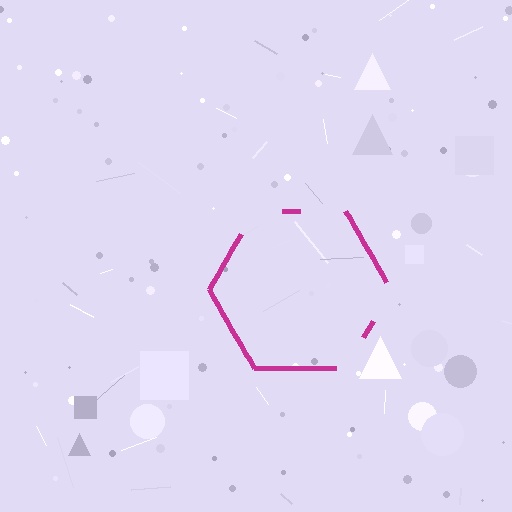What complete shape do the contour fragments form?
The contour fragments form a hexagon.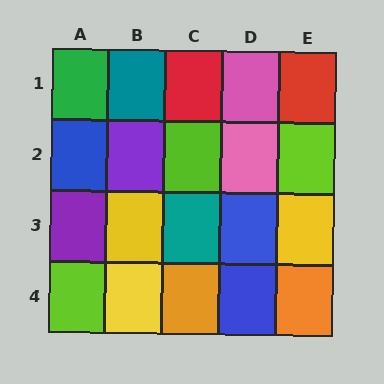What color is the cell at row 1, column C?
Red.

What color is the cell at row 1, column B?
Teal.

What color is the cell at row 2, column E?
Lime.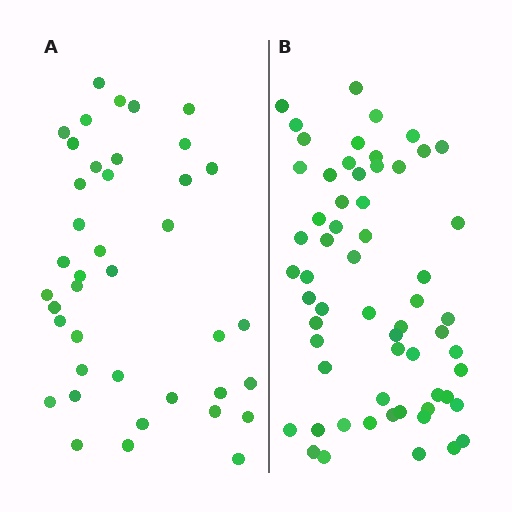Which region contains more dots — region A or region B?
Region B (the right region) has more dots.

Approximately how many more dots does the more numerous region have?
Region B has approximately 20 more dots than region A.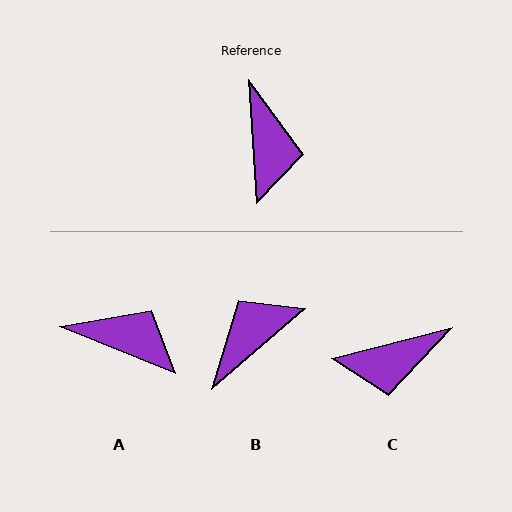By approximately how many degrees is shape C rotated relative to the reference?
Approximately 79 degrees clockwise.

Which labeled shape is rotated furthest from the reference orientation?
B, about 127 degrees away.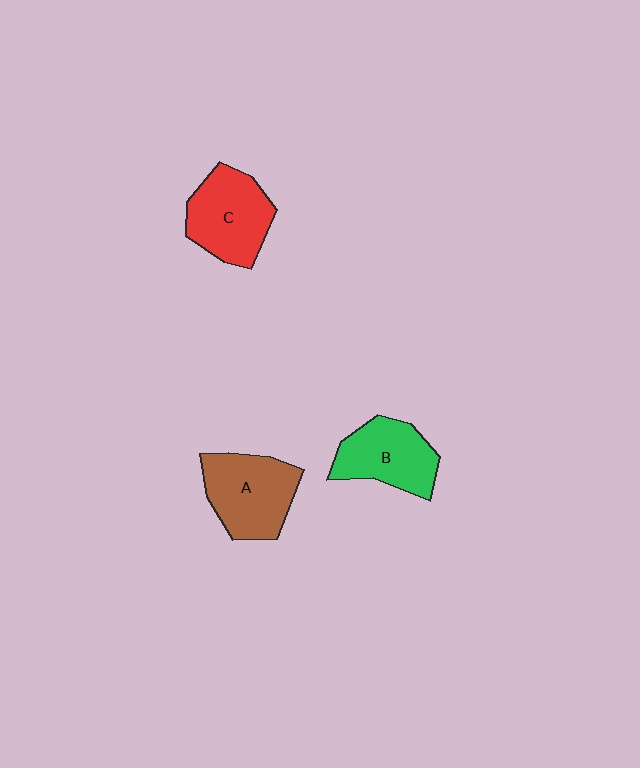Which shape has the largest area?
Shape A (brown).